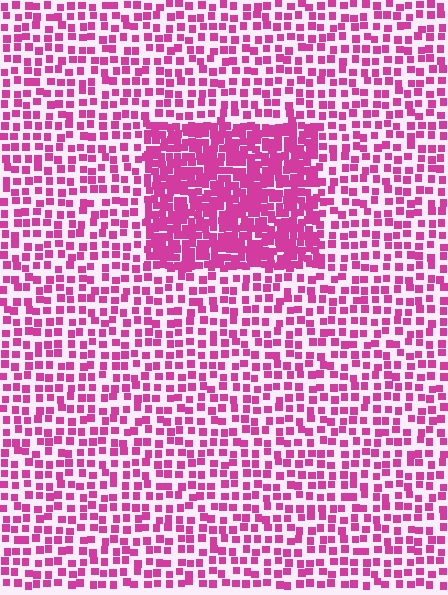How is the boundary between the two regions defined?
The boundary is defined by a change in element density (approximately 2.3x ratio). All elements are the same color, size, and shape.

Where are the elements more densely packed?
The elements are more densely packed inside the rectangle boundary.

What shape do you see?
I see a rectangle.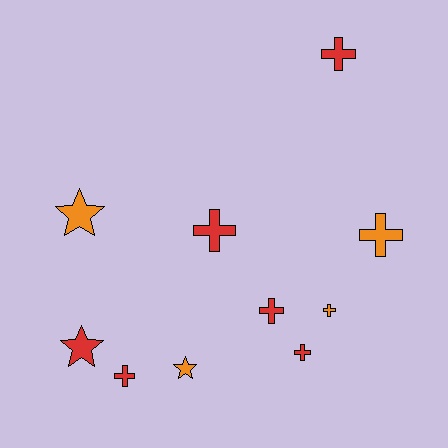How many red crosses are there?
There are 5 red crosses.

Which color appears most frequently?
Red, with 6 objects.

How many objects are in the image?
There are 10 objects.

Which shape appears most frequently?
Cross, with 7 objects.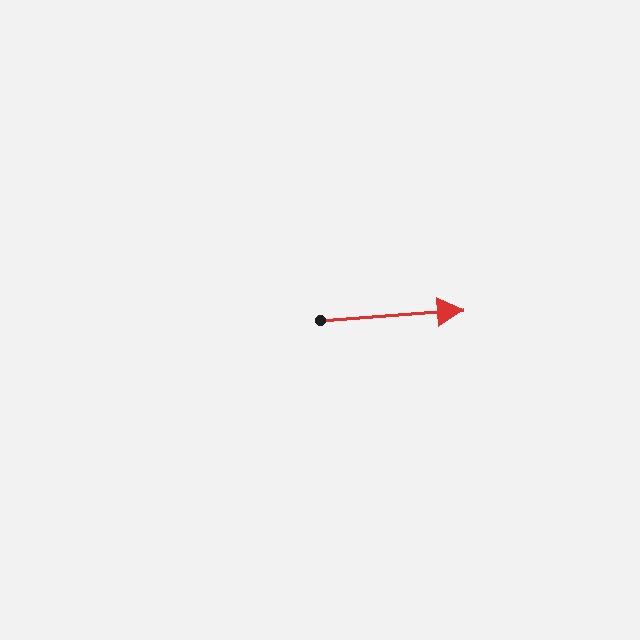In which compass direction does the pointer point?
East.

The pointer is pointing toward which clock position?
Roughly 3 o'clock.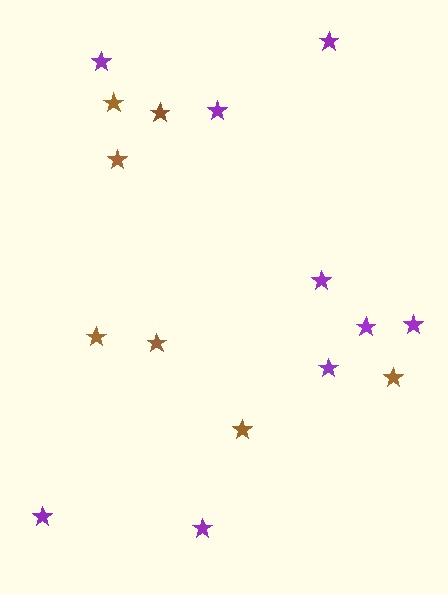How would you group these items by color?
There are 2 groups: one group of brown stars (7) and one group of purple stars (9).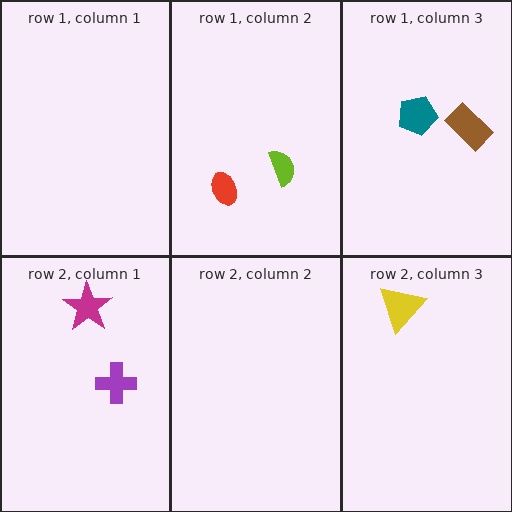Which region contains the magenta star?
The row 2, column 1 region.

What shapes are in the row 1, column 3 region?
The teal pentagon, the brown rectangle.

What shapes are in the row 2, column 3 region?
The yellow triangle.